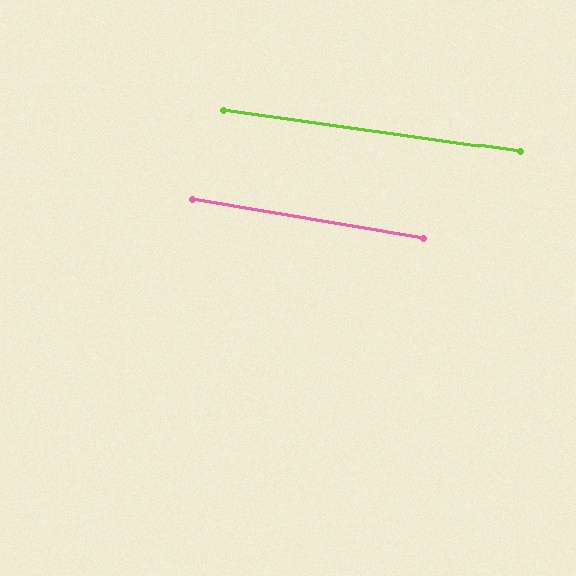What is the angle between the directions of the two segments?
Approximately 2 degrees.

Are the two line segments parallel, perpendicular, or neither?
Parallel — their directions differ by only 1.6°.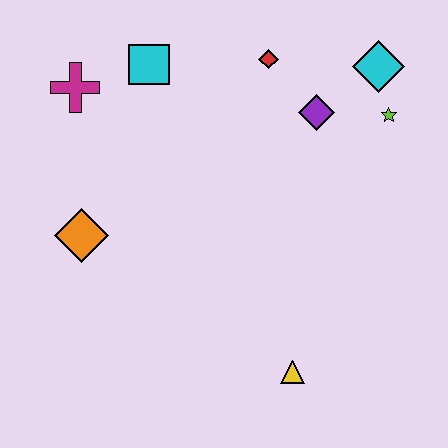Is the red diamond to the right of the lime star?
No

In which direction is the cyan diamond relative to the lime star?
The cyan diamond is above the lime star.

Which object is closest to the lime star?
The cyan diamond is closest to the lime star.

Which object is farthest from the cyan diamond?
The orange diamond is farthest from the cyan diamond.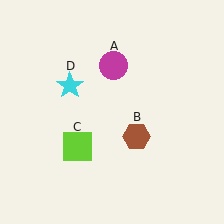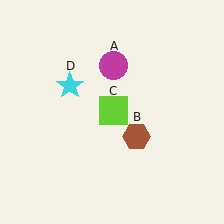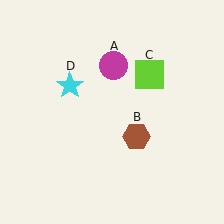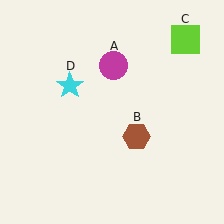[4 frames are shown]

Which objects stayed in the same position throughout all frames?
Magenta circle (object A) and brown hexagon (object B) and cyan star (object D) remained stationary.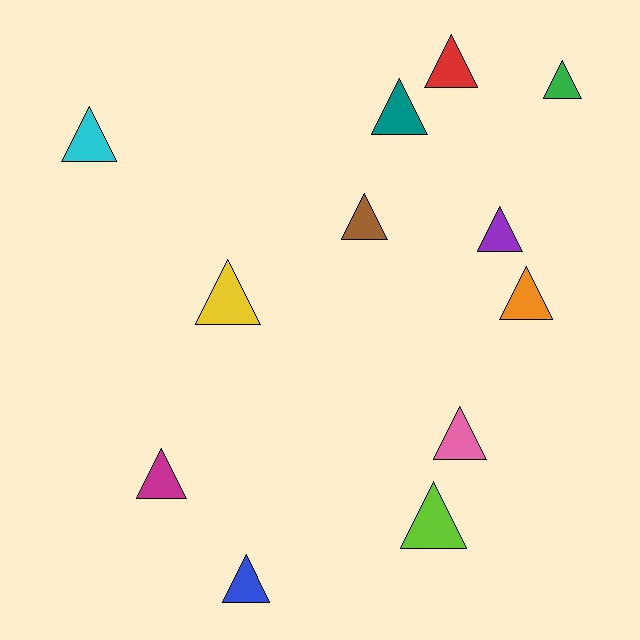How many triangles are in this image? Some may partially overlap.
There are 12 triangles.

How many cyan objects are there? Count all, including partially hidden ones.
There is 1 cyan object.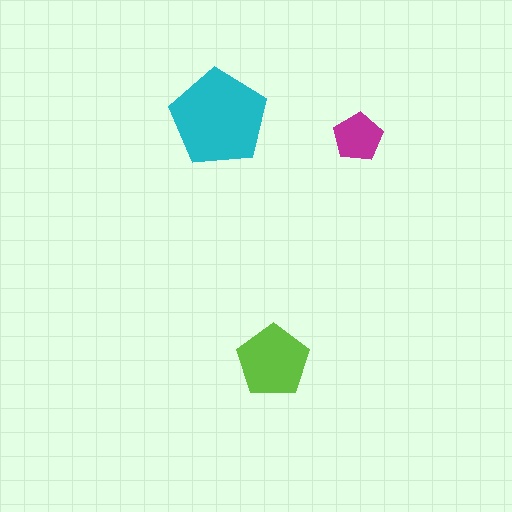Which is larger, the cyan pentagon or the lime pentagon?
The cyan one.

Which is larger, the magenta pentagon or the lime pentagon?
The lime one.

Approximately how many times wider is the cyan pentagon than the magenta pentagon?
About 2 times wider.